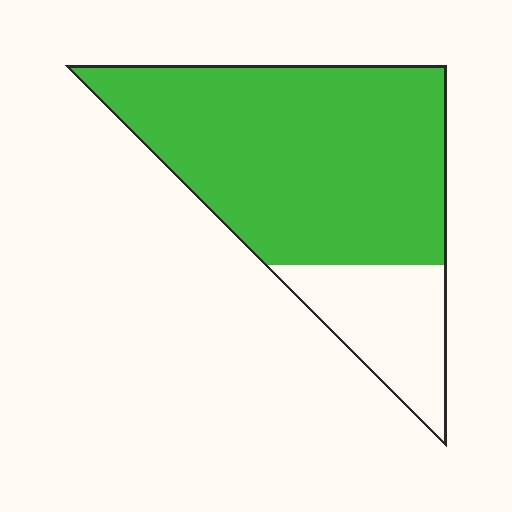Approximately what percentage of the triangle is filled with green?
Approximately 75%.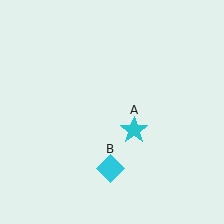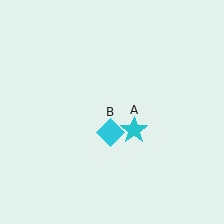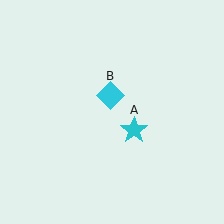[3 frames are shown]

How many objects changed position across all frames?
1 object changed position: cyan diamond (object B).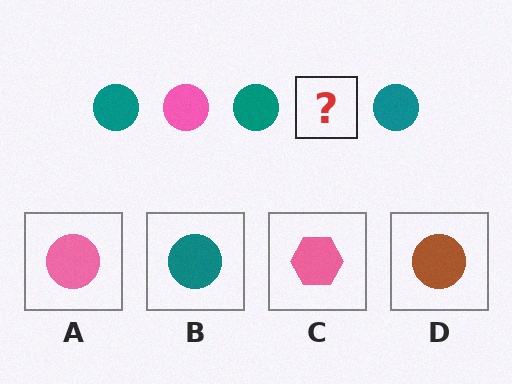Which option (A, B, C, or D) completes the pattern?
A.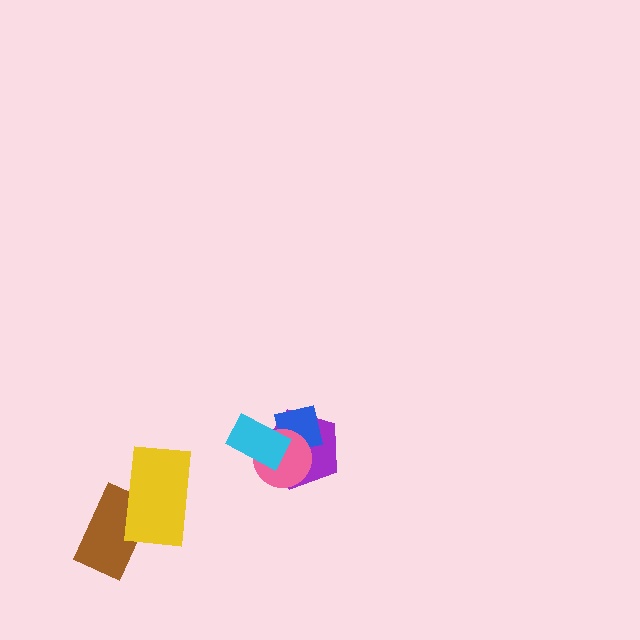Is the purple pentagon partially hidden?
Yes, it is partially covered by another shape.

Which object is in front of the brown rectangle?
The yellow rectangle is in front of the brown rectangle.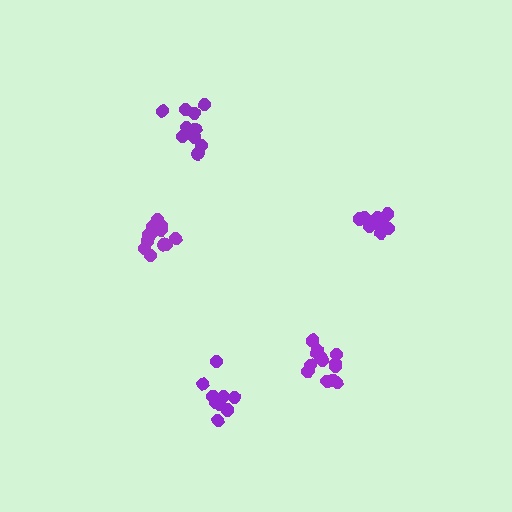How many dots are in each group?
Group 1: 13 dots, Group 2: 12 dots, Group 3: 12 dots, Group 4: 11 dots, Group 5: 9 dots (57 total).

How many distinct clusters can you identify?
There are 5 distinct clusters.